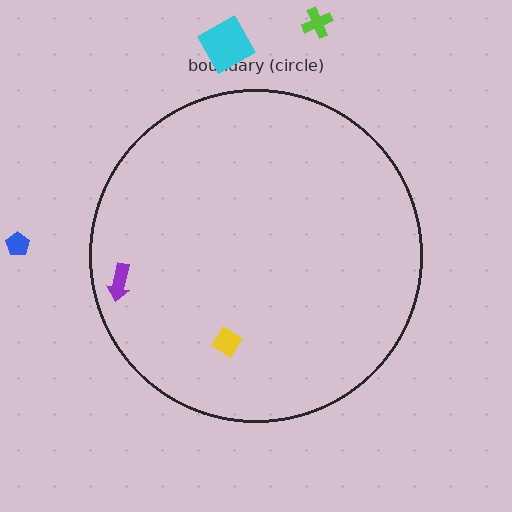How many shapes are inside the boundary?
2 inside, 3 outside.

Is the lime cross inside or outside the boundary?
Outside.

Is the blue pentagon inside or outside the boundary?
Outside.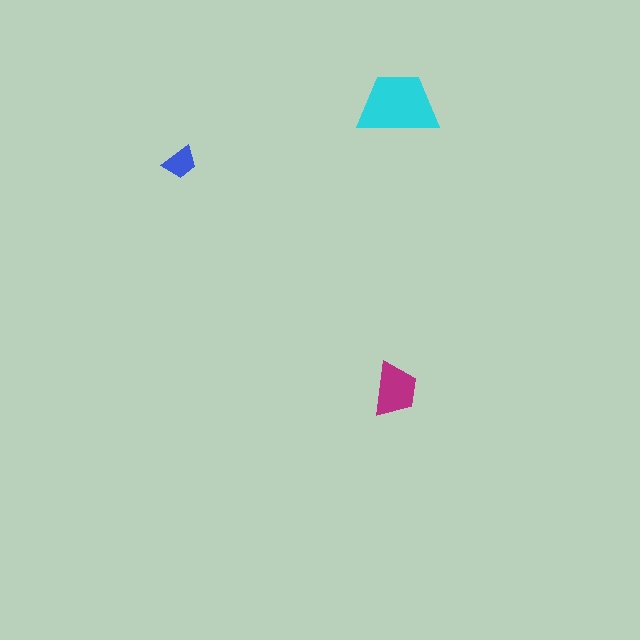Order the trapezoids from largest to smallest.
the cyan one, the magenta one, the blue one.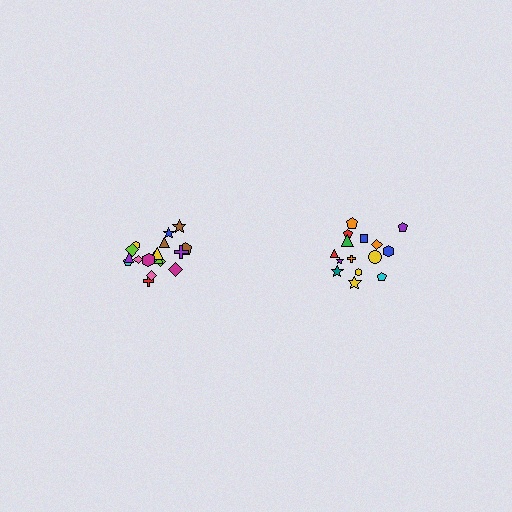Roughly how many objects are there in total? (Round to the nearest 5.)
Roughly 35 objects in total.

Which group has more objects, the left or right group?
The left group.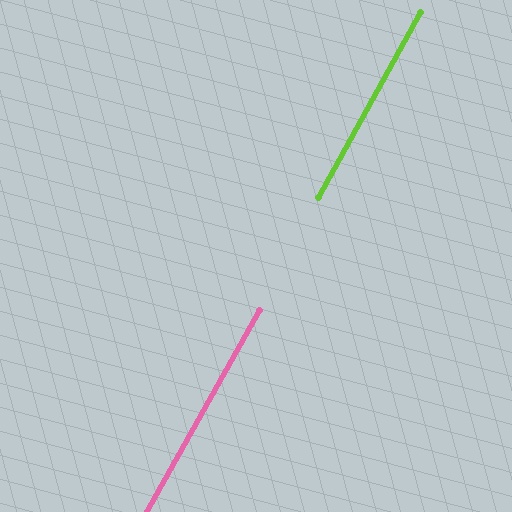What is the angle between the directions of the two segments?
Approximately 0 degrees.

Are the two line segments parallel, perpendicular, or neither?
Parallel — their directions differ by only 0.4°.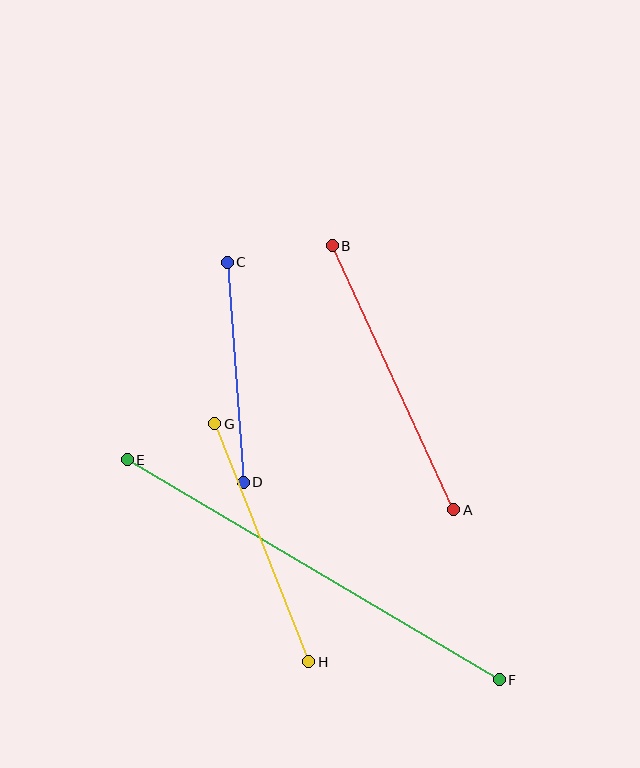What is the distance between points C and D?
The distance is approximately 220 pixels.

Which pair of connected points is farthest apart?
Points E and F are farthest apart.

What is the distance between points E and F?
The distance is approximately 432 pixels.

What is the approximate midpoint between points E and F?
The midpoint is at approximately (313, 570) pixels.